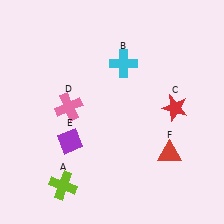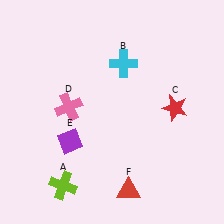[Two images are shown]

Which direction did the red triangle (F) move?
The red triangle (F) moved left.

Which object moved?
The red triangle (F) moved left.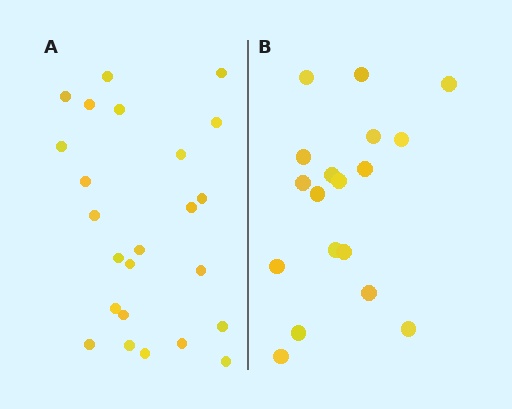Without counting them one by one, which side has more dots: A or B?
Region A (the left region) has more dots.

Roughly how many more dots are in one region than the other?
Region A has about 6 more dots than region B.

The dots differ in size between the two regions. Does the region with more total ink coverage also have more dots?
No. Region B has more total ink coverage because its dots are larger, but region A actually contains more individual dots. Total area can be misleading — the number of items is what matters here.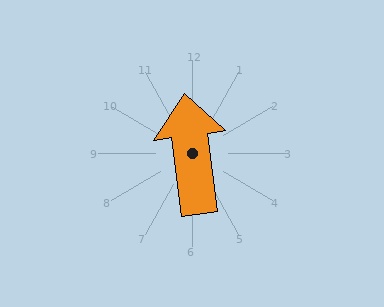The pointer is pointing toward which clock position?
Roughly 12 o'clock.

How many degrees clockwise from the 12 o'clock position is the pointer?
Approximately 353 degrees.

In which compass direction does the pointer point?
North.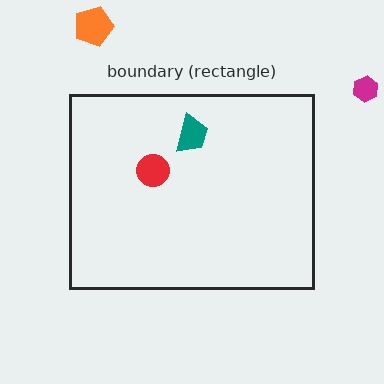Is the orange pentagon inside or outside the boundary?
Outside.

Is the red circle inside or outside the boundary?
Inside.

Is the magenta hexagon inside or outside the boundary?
Outside.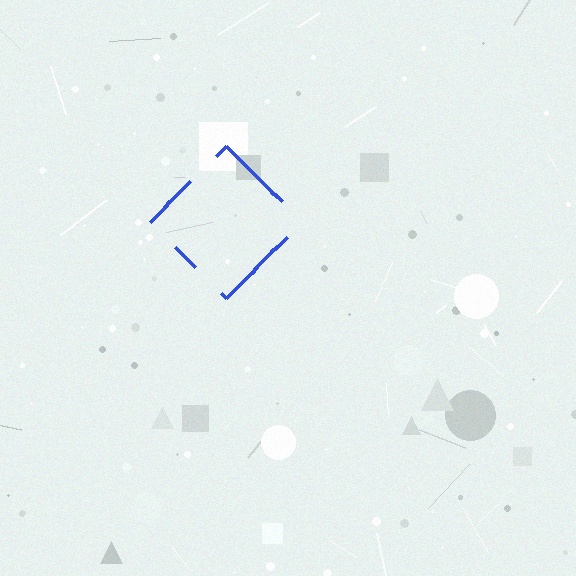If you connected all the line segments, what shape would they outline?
They would outline a diamond.